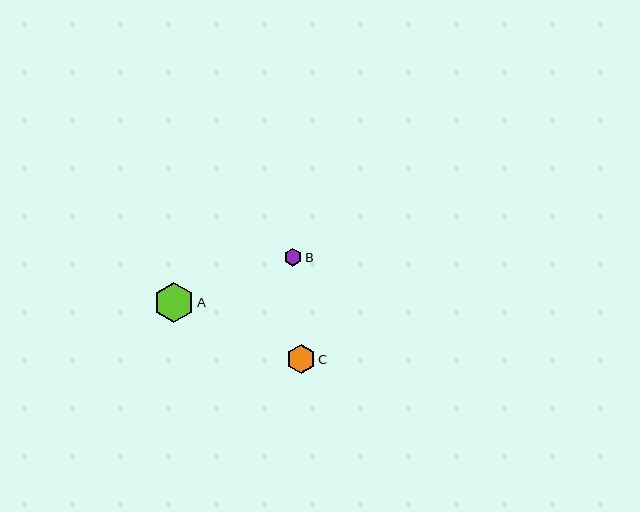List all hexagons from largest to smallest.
From largest to smallest: A, C, B.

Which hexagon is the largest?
Hexagon A is the largest with a size of approximately 40 pixels.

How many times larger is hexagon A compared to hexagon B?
Hexagon A is approximately 2.2 times the size of hexagon B.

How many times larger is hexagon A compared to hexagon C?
Hexagon A is approximately 1.4 times the size of hexagon C.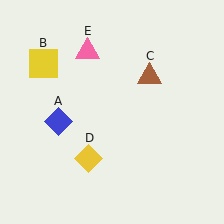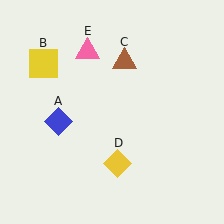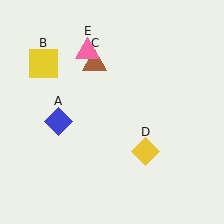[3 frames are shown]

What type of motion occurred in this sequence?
The brown triangle (object C), yellow diamond (object D) rotated counterclockwise around the center of the scene.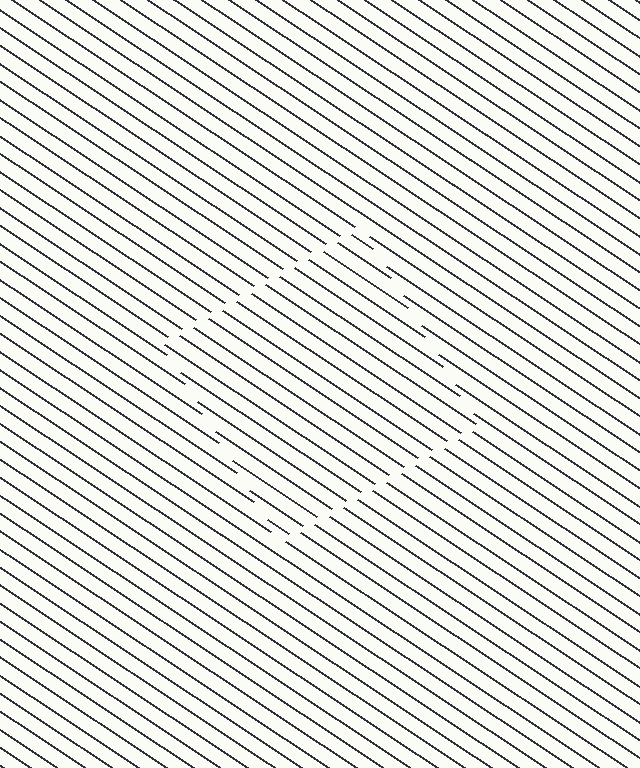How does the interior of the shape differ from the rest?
The interior of the shape contains the same grating, shifted by half a period — the contour is defined by the phase discontinuity where line-ends from the inner and outer gratings abut.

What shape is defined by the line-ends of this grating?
An illusory square. The interior of the shape contains the same grating, shifted by half a period — the contour is defined by the phase discontinuity where line-ends from the inner and outer gratings abut.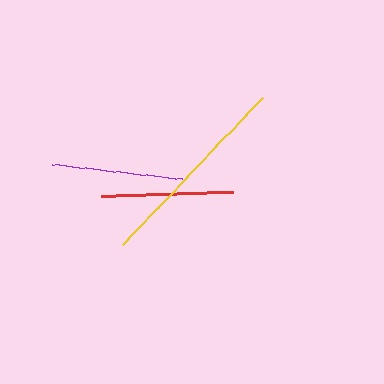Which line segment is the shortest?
The purple line is the shortest at approximately 130 pixels.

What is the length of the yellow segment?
The yellow segment is approximately 204 pixels long.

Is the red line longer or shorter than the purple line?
The red line is longer than the purple line.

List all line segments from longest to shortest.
From longest to shortest: yellow, red, purple.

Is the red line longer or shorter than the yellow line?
The yellow line is longer than the red line.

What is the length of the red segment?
The red segment is approximately 132 pixels long.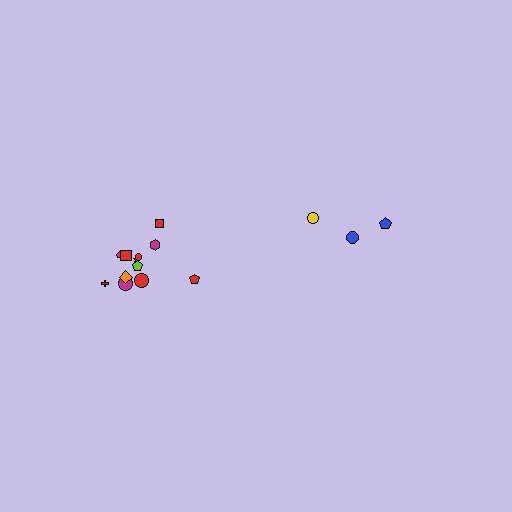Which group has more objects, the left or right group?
The left group.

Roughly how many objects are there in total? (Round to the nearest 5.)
Roughly 15 objects in total.